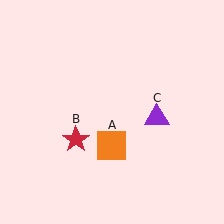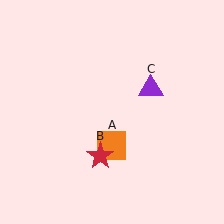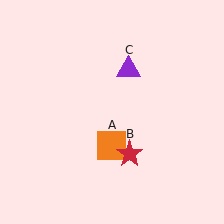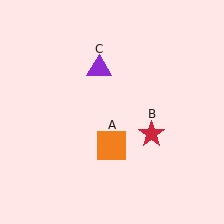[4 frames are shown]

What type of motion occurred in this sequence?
The red star (object B), purple triangle (object C) rotated counterclockwise around the center of the scene.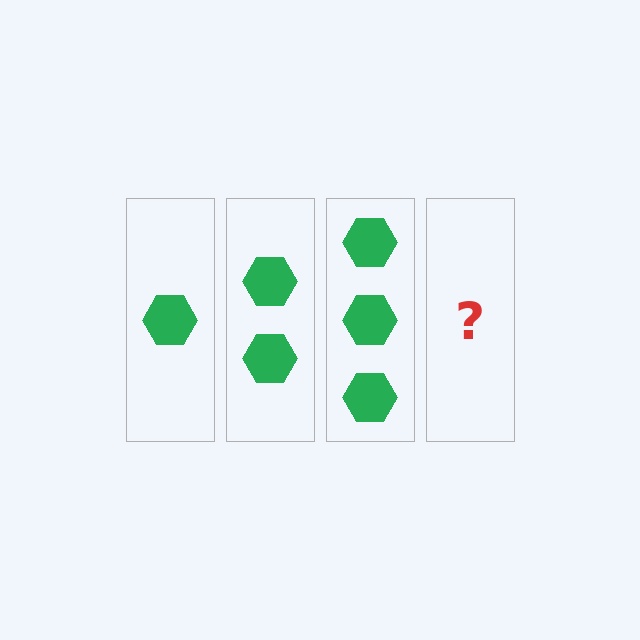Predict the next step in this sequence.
The next step is 4 hexagons.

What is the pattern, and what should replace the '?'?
The pattern is that each step adds one more hexagon. The '?' should be 4 hexagons.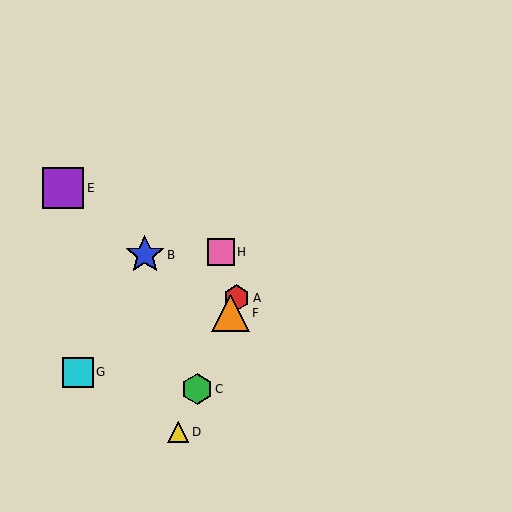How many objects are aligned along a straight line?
4 objects (A, C, D, F) are aligned along a straight line.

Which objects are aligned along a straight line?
Objects A, C, D, F are aligned along a straight line.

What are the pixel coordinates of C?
Object C is at (197, 389).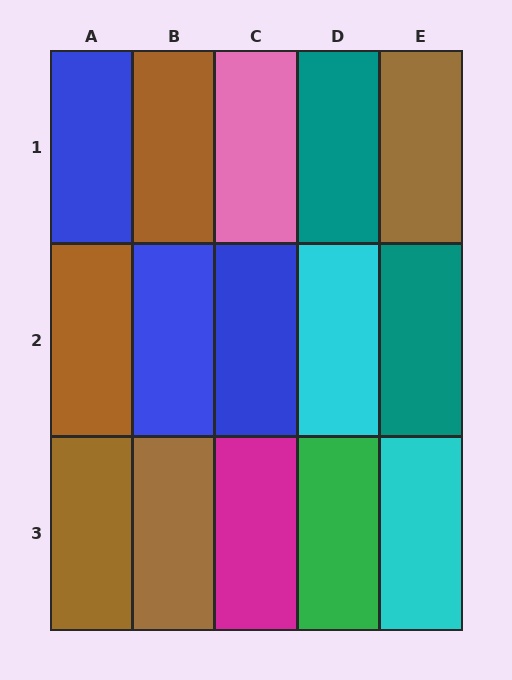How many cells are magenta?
1 cell is magenta.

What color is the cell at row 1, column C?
Pink.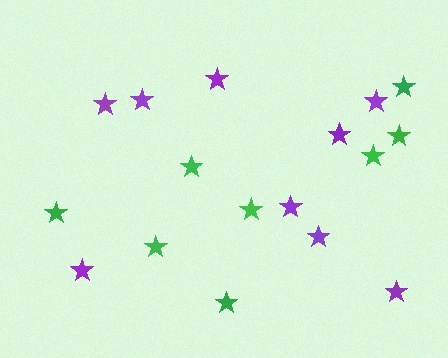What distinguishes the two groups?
There are 2 groups: one group of green stars (8) and one group of purple stars (9).